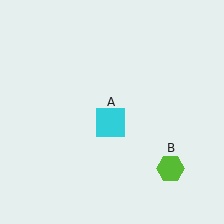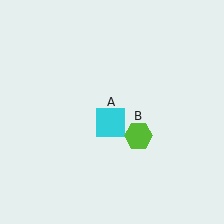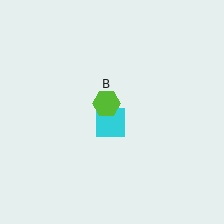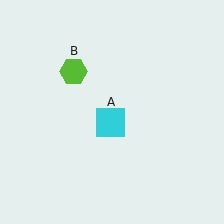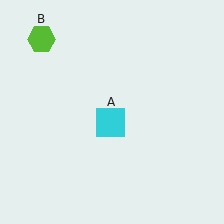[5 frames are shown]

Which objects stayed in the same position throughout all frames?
Cyan square (object A) remained stationary.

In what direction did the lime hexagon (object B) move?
The lime hexagon (object B) moved up and to the left.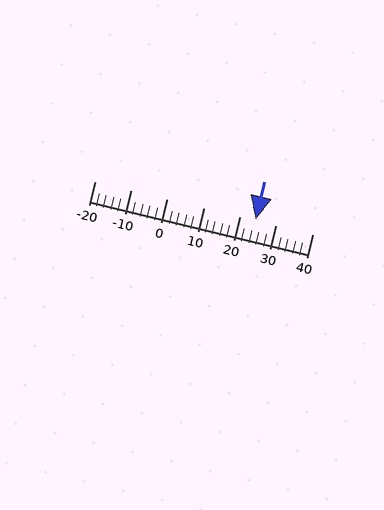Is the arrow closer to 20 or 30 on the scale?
The arrow is closer to 20.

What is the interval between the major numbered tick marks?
The major tick marks are spaced 10 units apart.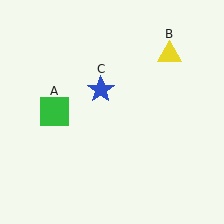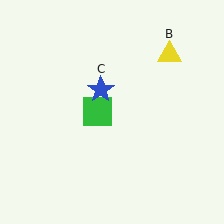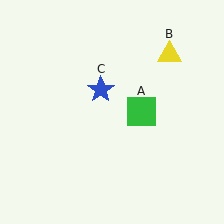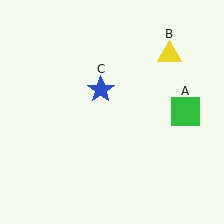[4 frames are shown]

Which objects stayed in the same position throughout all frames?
Yellow triangle (object B) and blue star (object C) remained stationary.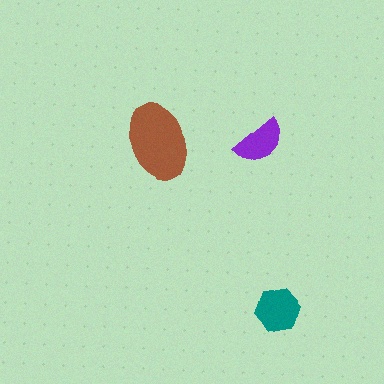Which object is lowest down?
The teal hexagon is bottommost.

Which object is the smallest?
The purple semicircle.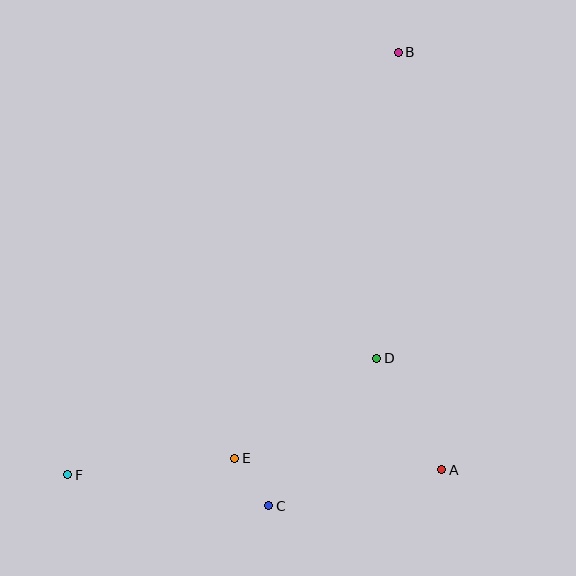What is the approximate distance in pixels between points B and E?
The distance between B and E is approximately 437 pixels.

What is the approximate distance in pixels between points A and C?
The distance between A and C is approximately 177 pixels.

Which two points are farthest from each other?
Points B and F are farthest from each other.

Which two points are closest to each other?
Points C and E are closest to each other.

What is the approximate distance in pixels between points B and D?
The distance between B and D is approximately 307 pixels.